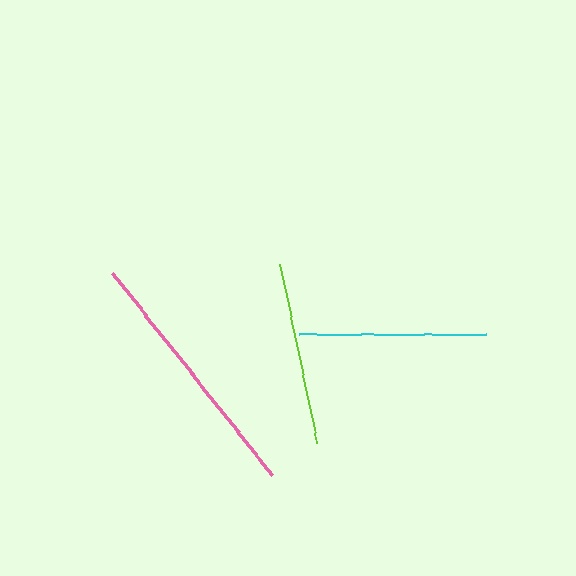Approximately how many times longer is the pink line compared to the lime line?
The pink line is approximately 1.4 times the length of the lime line.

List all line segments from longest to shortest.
From longest to shortest: pink, cyan, lime.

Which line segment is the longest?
The pink line is the longest at approximately 257 pixels.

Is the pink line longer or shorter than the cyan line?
The pink line is longer than the cyan line.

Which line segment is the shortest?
The lime line is the shortest at approximately 183 pixels.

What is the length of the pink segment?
The pink segment is approximately 257 pixels long.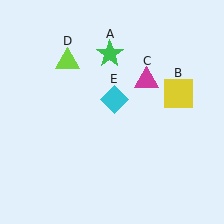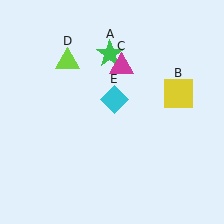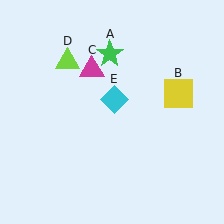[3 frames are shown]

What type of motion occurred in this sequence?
The magenta triangle (object C) rotated counterclockwise around the center of the scene.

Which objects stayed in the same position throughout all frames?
Green star (object A) and yellow square (object B) and lime triangle (object D) and cyan diamond (object E) remained stationary.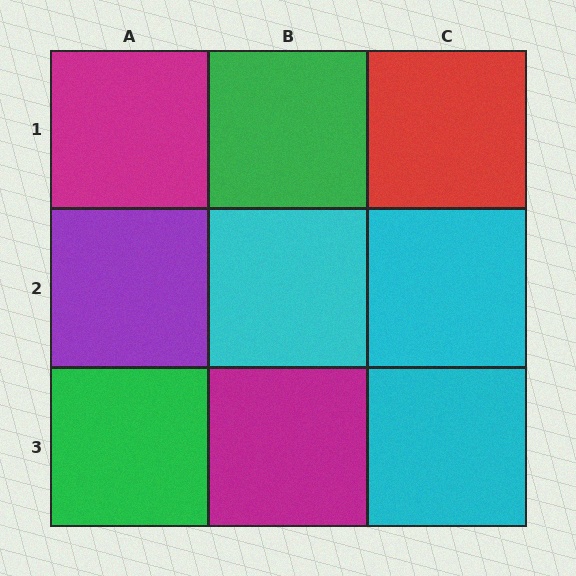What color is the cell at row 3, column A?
Green.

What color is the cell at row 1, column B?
Green.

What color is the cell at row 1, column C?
Red.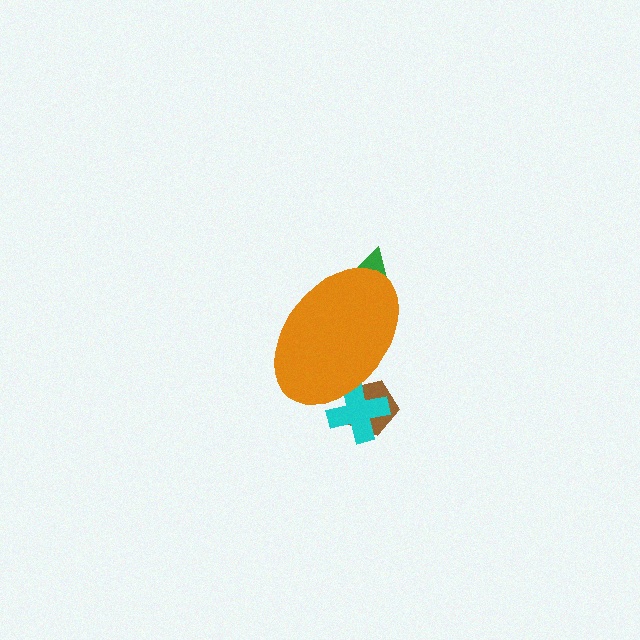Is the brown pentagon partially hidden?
Yes, the brown pentagon is partially hidden behind the orange ellipse.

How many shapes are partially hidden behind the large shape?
3 shapes are partially hidden.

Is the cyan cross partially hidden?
Yes, the cyan cross is partially hidden behind the orange ellipse.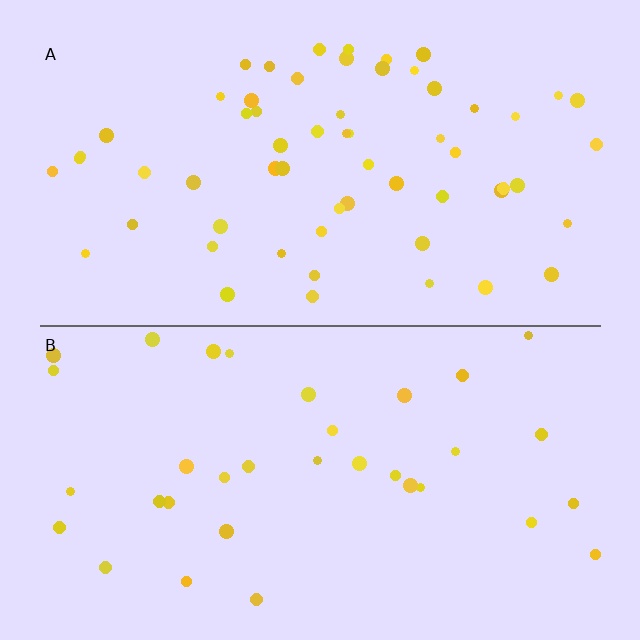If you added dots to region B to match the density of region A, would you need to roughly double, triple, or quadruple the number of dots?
Approximately double.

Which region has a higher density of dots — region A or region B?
A (the top).